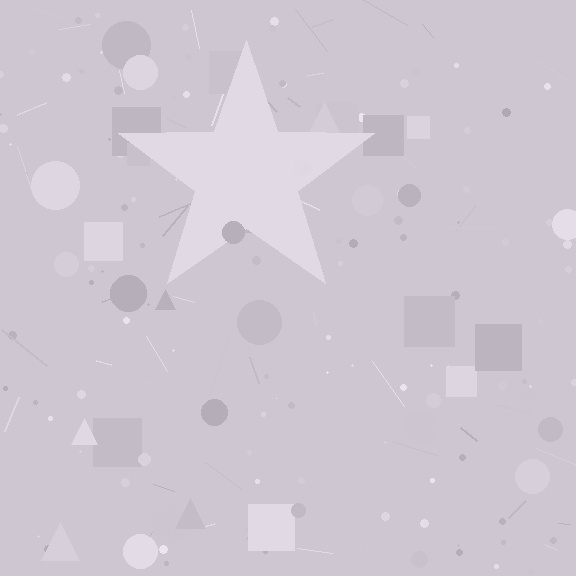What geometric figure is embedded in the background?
A star is embedded in the background.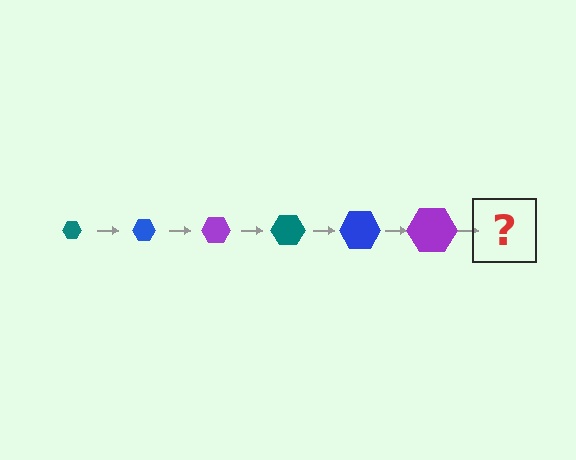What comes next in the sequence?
The next element should be a teal hexagon, larger than the previous one.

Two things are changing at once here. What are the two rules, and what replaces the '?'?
The two rules are that the hexagon grows larger each step and the color cycles through teal, blue, and purple. The '?' should be a teal hexagon, larger than the previous one.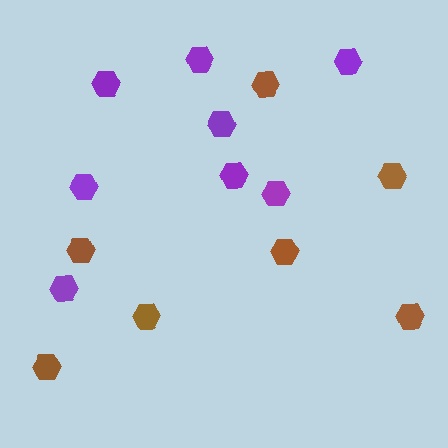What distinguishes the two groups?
There are 2 groups: one group of purple hexagons (8) and one group of brown hexagons (7).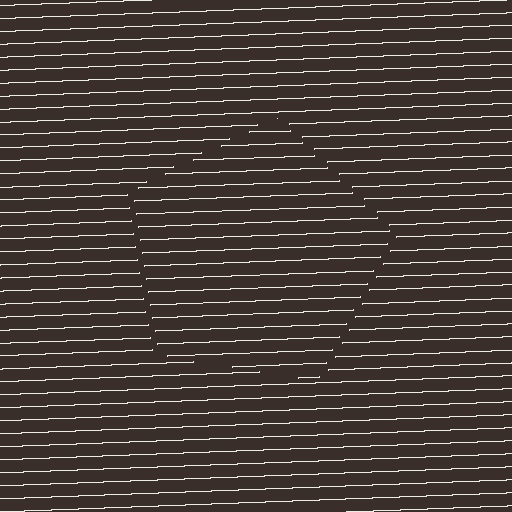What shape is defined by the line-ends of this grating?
An illusory pentagon. The interior of the shape contains the same grating, shifted by half a period — the contour is defined by the phase discontinuity where line-ends from the inner and outer gratings abut.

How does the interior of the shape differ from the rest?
The interior of the shape contains the same grating, shifted by half a period — the contour is defined by the phase discontinuity where line-ends from the inner and outer gratings abut.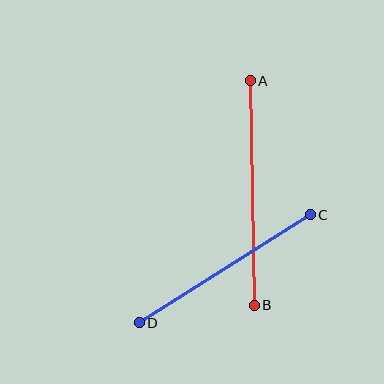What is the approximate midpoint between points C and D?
The midpoint is at approximately (225, 269) pixels.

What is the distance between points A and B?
The distance is approximately 224 pixels.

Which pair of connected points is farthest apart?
Points A and B are farthest apart.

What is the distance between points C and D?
The distance is approximately 203 pixels.